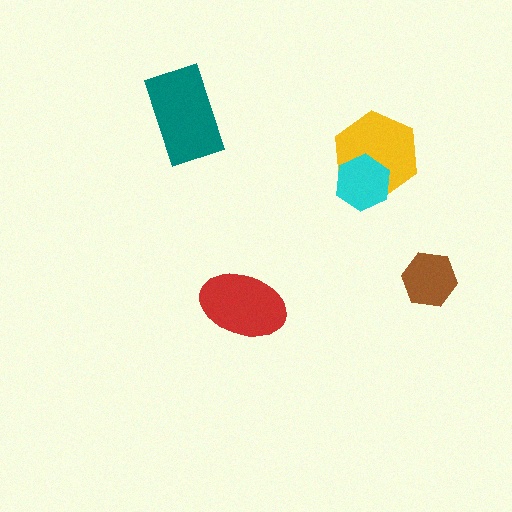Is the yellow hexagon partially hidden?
Yes, it is partially covered by another shape.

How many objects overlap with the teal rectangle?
0 objects overlap with the teal rectangle.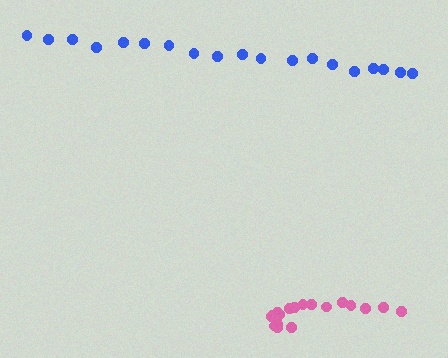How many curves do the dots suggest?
There are 2 distinct paths.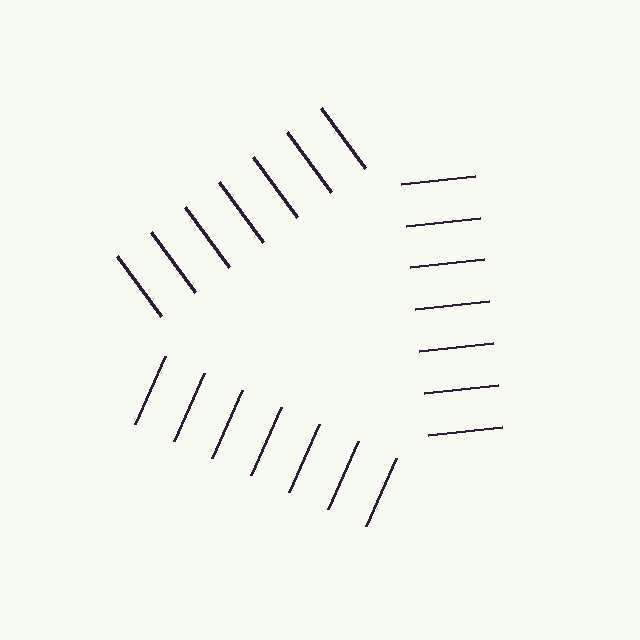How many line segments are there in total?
21 — 7 along each of the 3 edges.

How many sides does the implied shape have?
3 sides — the line-ends trace a triangle.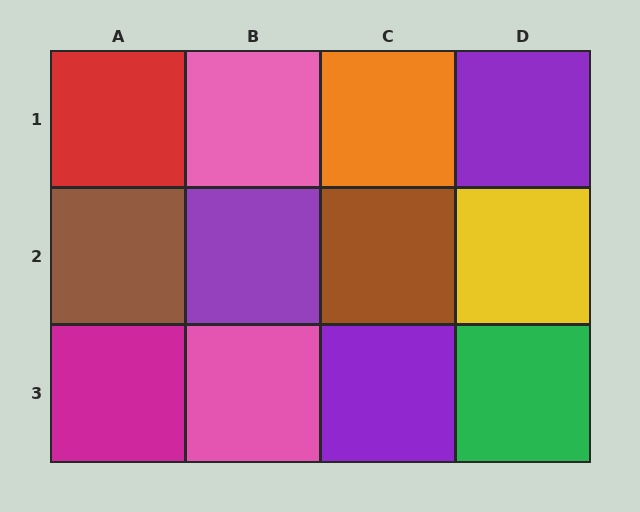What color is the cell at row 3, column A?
Magenta.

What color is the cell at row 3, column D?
Green.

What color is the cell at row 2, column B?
Purple.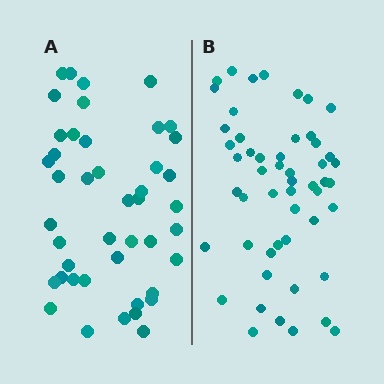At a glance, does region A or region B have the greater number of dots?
Region B (the right region) has more dots.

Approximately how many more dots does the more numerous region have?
Region B has roughly 8 or so more dots than region A.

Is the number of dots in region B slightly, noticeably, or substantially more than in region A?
Region B has only slightly more — the two regions are fairly close. The ratio is roughly 1.2 to 1.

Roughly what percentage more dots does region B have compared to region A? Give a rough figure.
About 20% more.